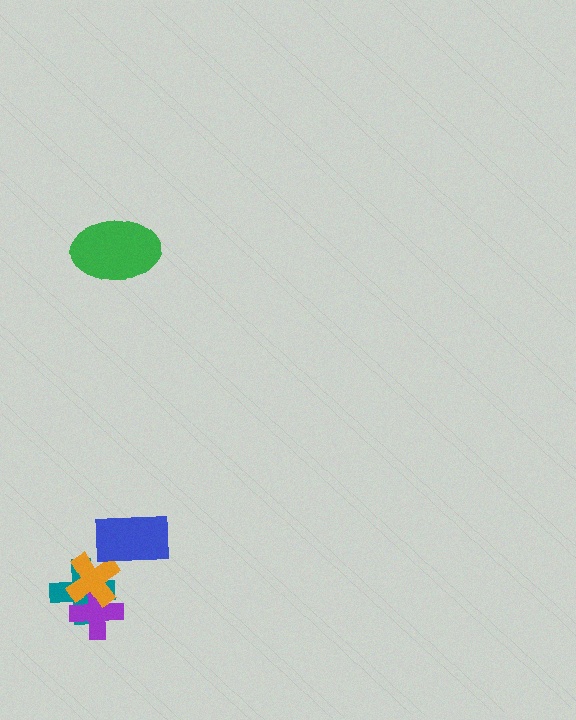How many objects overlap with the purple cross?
2 objects overlap with the purple cross.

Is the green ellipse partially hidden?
No, no other shape covers it.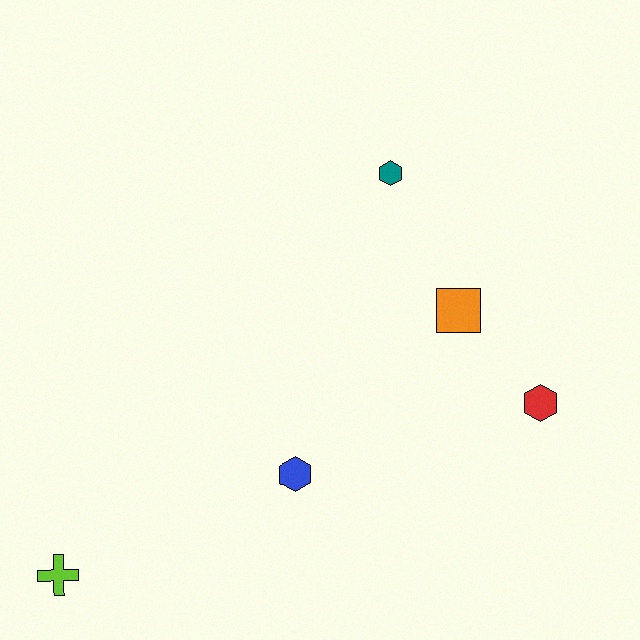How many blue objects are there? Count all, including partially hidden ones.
There is 1 blue object.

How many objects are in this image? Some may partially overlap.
There are 5 objects.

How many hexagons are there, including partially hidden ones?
There are 3 hexagons.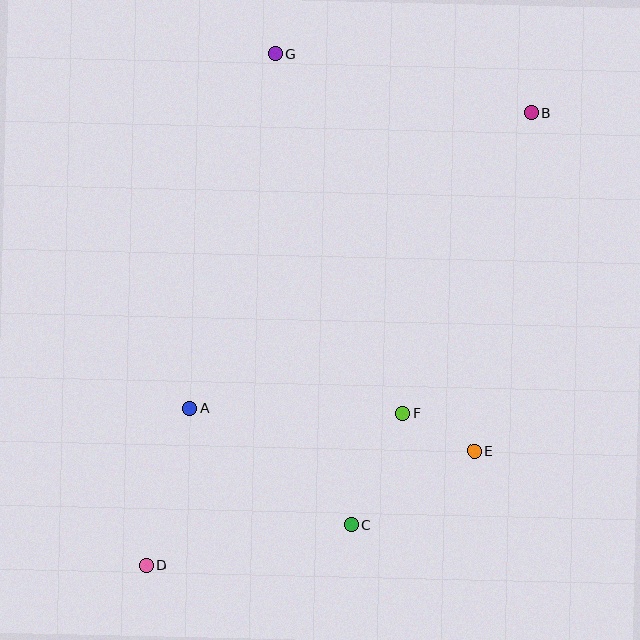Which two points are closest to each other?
Points E and F are closest to each other.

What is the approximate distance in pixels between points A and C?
The distance between A and C is approximately 199 pixels.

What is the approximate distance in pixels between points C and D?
The distance between C and D is approximately 209 pixels.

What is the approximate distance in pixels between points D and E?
The distance between D and E is approximately 347 pixels.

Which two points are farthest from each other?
Points B and D are farthest from each other.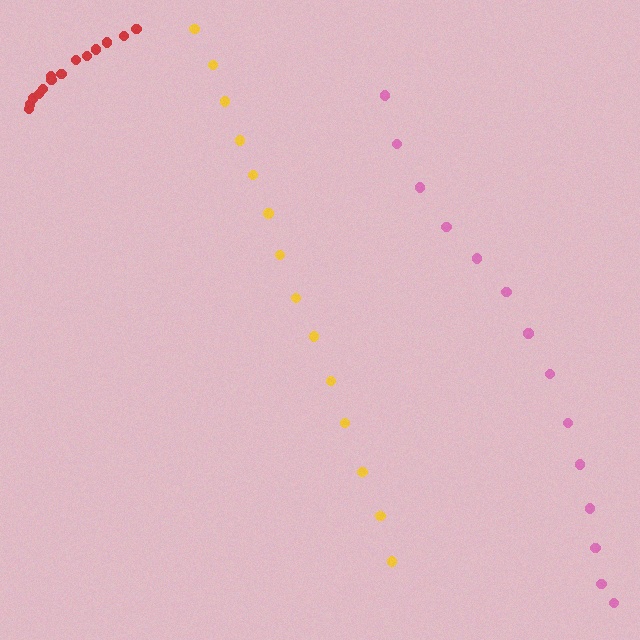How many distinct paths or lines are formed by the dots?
There are 3 distinct paths.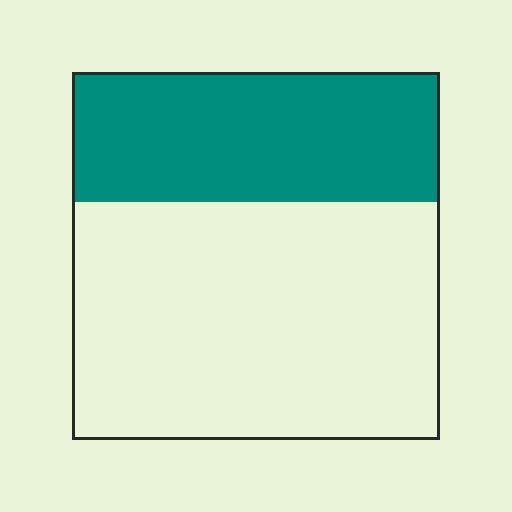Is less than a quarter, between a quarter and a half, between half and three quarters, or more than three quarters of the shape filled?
Between a quarter and a half.